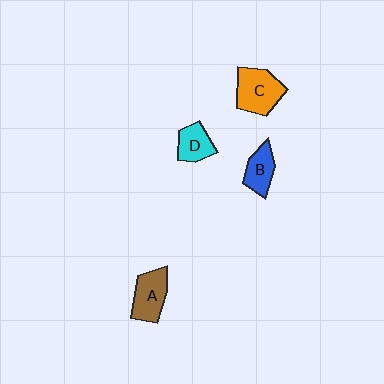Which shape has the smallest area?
Shape D (cyan).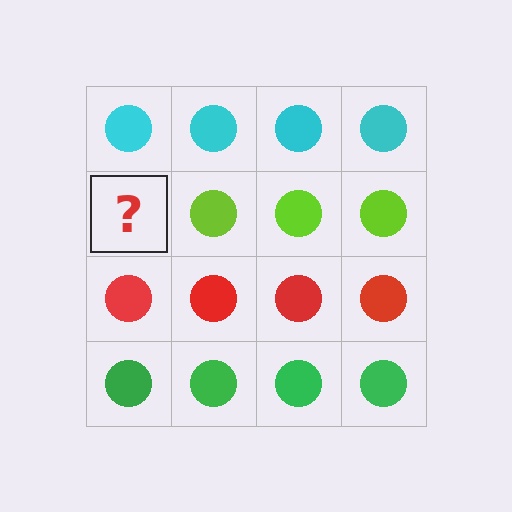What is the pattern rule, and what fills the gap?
The rule is that each row has a consistent color. The gap should be filled with a lime circle.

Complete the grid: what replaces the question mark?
The question mark should be replaced with a lime circle.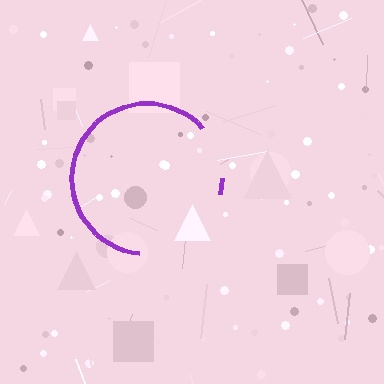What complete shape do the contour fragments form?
The contour fragments form a circle.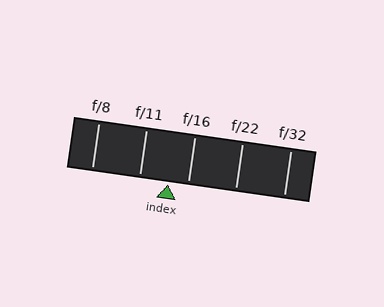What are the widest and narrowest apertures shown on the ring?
The widest aperture shown is f/8 and the narrowest is f/32.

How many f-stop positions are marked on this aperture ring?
There are 5 f-stop positions marked.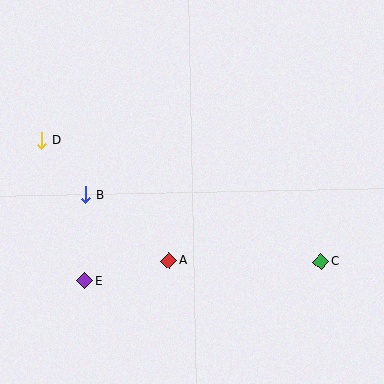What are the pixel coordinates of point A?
Point A is at (169, 261).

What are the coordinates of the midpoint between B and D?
The midpoint between B and D is at (64, 167).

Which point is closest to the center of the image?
Point A at (169, 261) is closest to the center.